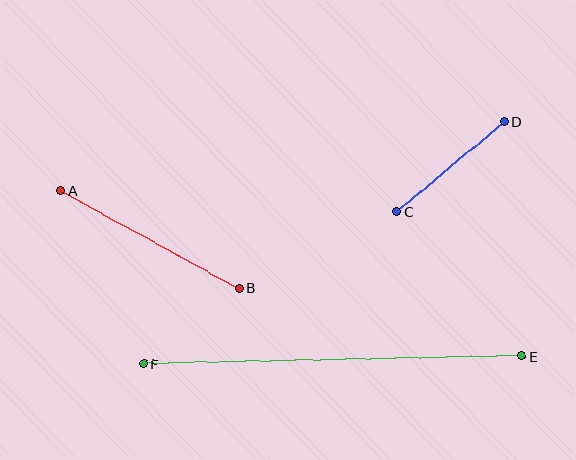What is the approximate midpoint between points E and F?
The midpoint is at approximately (333, 360) pixels.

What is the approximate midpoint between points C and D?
The midpoint is at approximately (451, 167) pixels.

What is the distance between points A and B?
The distance is approximately 204 pixels.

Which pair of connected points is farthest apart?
Points E and F are farthest apart.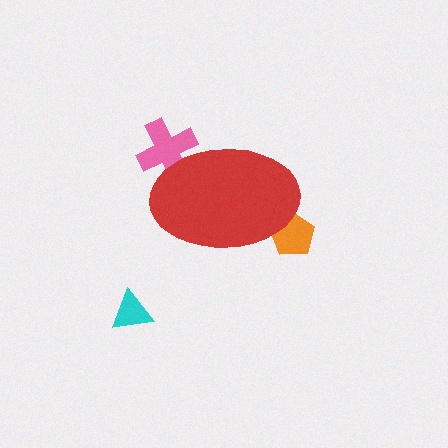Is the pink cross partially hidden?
Yes, the pink cross is partially hidden behind the red ellipse.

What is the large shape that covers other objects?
A red ellipse.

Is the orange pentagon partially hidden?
Yes, the orange pentagon is partially hidden behind the red ellipse.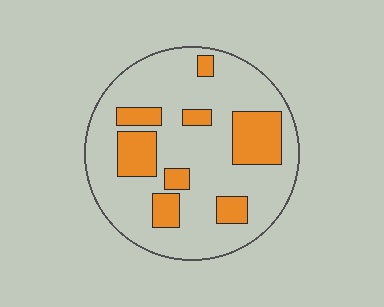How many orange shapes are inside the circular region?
8.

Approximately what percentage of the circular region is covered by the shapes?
Approximately 25%.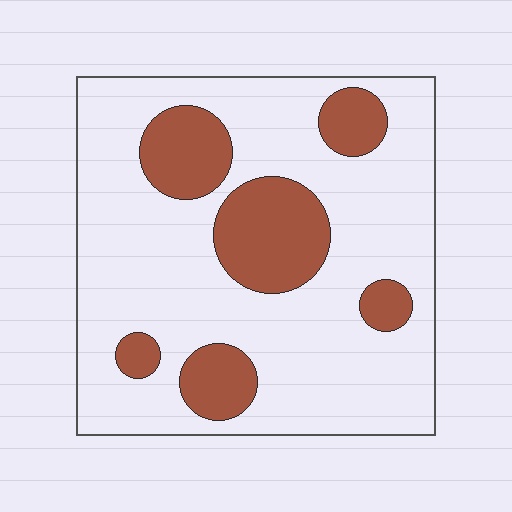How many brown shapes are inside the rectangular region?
6.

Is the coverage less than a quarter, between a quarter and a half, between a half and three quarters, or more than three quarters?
Less than a quarter.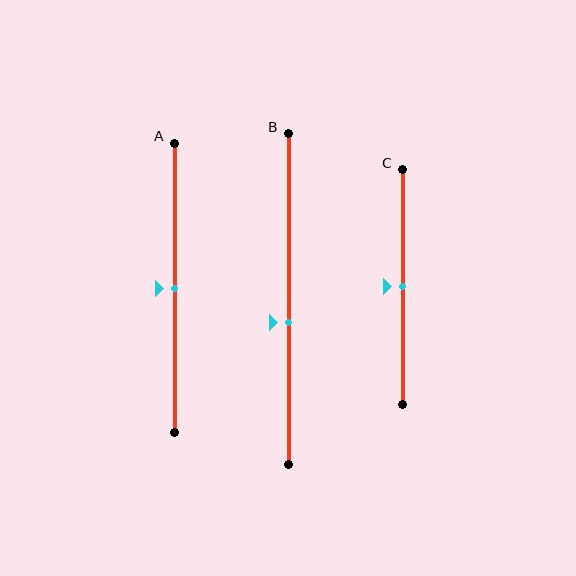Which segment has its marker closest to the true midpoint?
Segment A has its marker closest to the true midpoint.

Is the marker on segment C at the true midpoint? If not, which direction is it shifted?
Yes, the marker on segment C is at the true midpoint.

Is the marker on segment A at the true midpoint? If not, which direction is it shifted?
Yes, the marker on segment A is at the true midpoint.